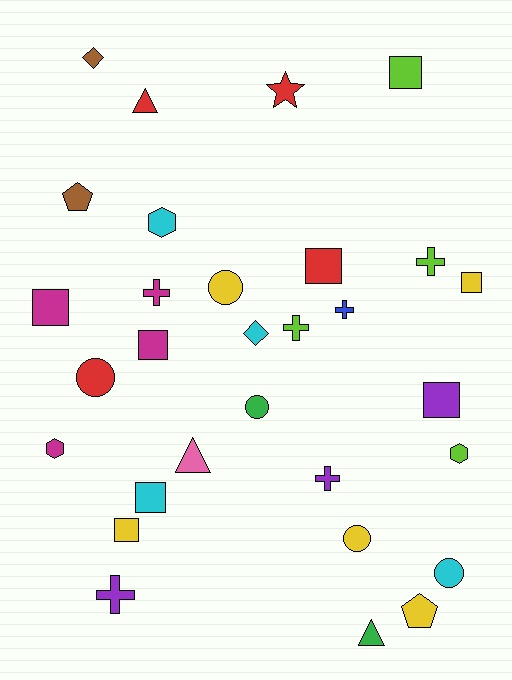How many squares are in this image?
There are 8 squares.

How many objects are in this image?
There are 30 objects.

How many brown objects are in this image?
There are 2 brown objects.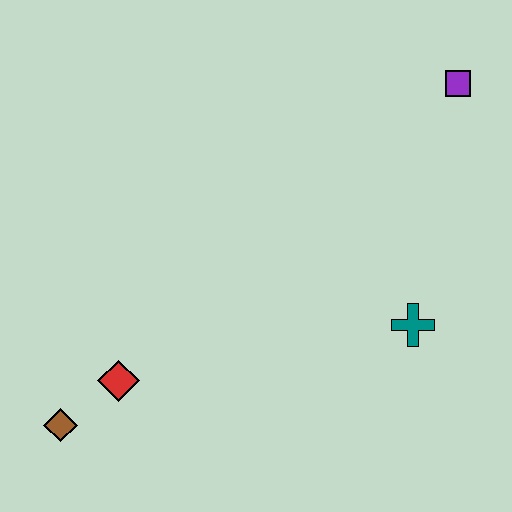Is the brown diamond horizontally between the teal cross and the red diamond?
No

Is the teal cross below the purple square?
Yes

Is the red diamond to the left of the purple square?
Yes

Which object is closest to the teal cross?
The purple square is closest to the teal cross.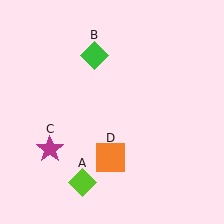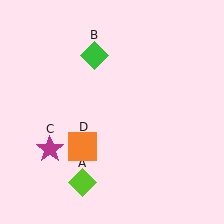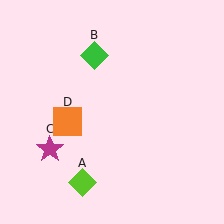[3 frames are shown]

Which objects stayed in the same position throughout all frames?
Lime diamond (object A) and green diamond (object B) and magenta star (object C) remained stationary.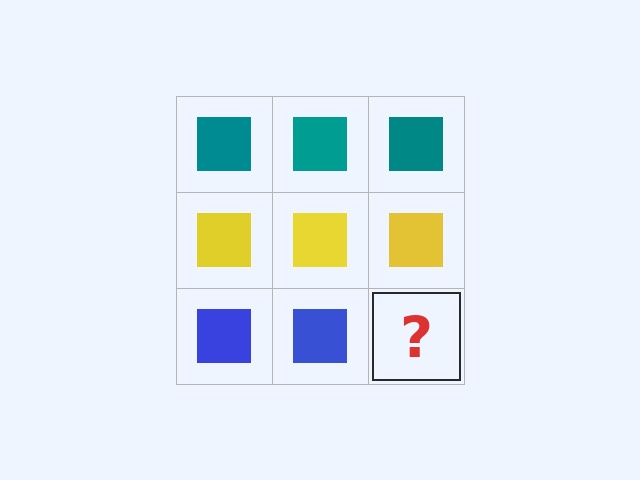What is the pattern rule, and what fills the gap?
The rule is that each row has a consistent color. The gap should be filled with a blue square.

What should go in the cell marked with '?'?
The missing cell should contain a blue square.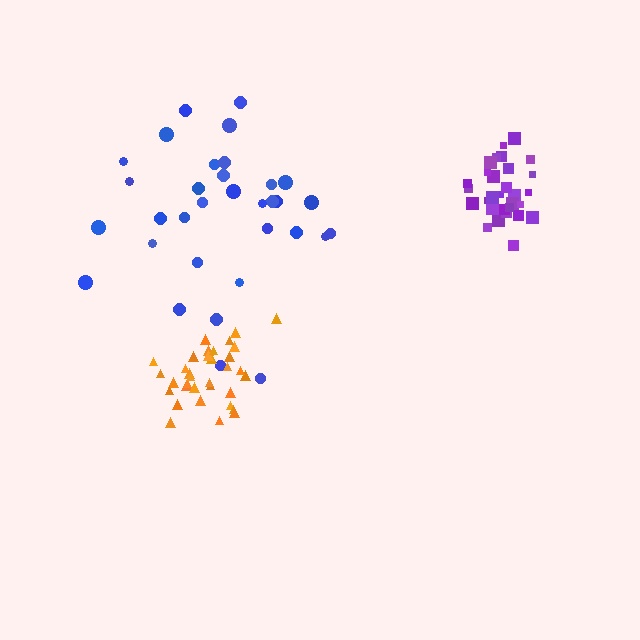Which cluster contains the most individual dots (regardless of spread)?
Orange (34).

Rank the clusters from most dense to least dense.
orange, purple, blue.